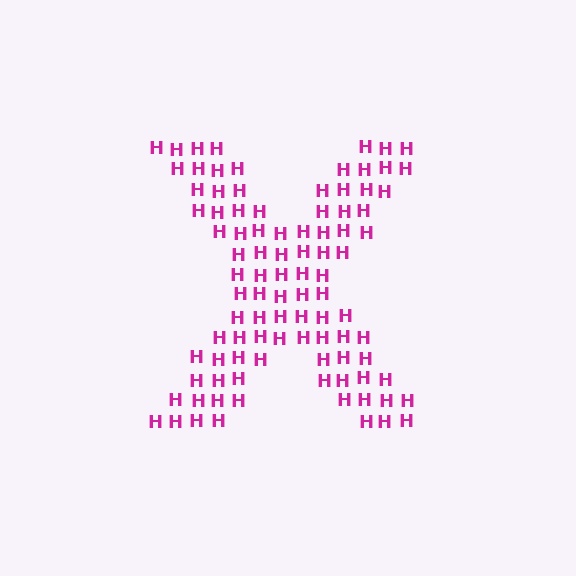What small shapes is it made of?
It is made of small letter H's.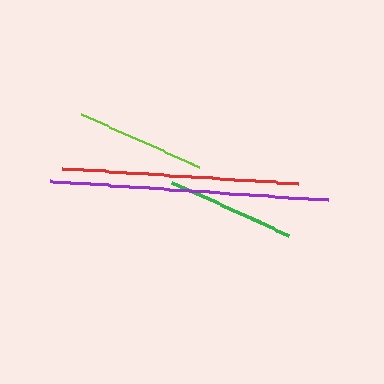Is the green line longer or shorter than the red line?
The red line is longer than the green line.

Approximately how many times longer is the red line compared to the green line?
The red line is approximately 1.8 times the length of the green line.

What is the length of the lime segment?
The lime segment is approximately 129 pixels long.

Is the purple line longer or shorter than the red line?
The purple line is longer than the red line.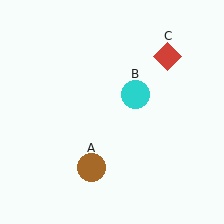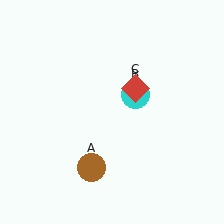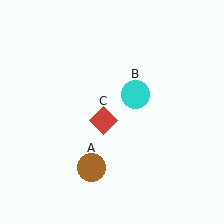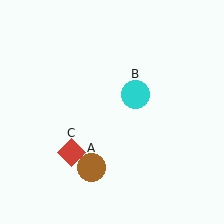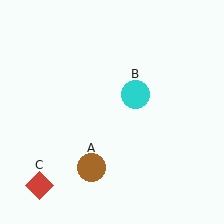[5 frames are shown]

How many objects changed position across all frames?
1 object changed position: red diamond (object C).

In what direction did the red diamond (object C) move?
The red diamond (object C) moved down and to the left.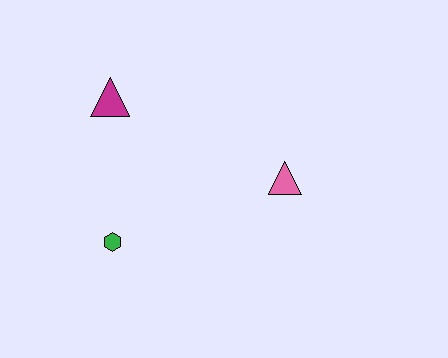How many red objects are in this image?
There are no red objects.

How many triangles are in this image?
There are 2 triangles.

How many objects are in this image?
There are 3 objects.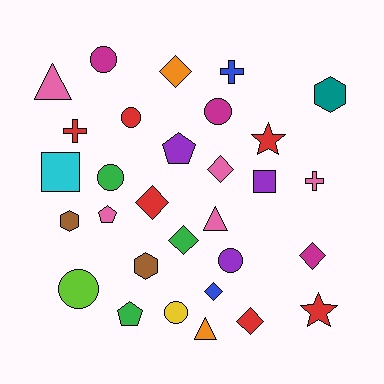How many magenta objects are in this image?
There are 3 magenta objects.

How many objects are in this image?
There are 30 objects.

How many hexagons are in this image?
There are 3 hexagons.